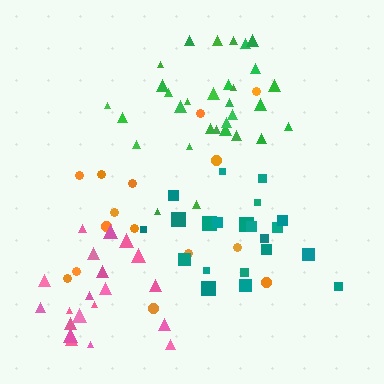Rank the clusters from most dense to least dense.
pink, teal, green, orange.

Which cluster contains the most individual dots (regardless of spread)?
Green (32).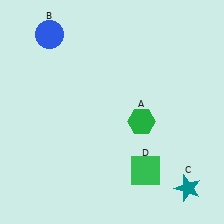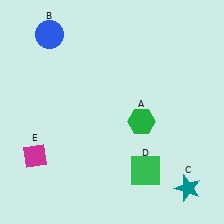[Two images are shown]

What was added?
A magenta diamond (E) was added in Image 2.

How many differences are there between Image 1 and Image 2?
There is 1 difference between the two images.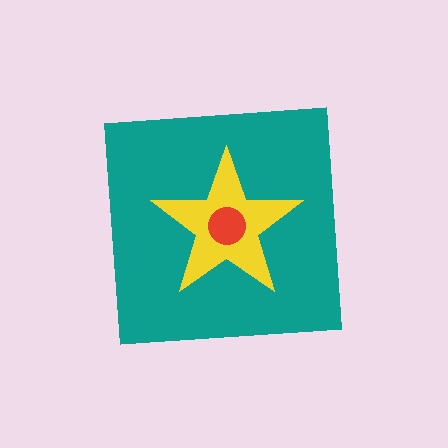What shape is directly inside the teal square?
The yellow star.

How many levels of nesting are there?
3.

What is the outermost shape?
The teal square.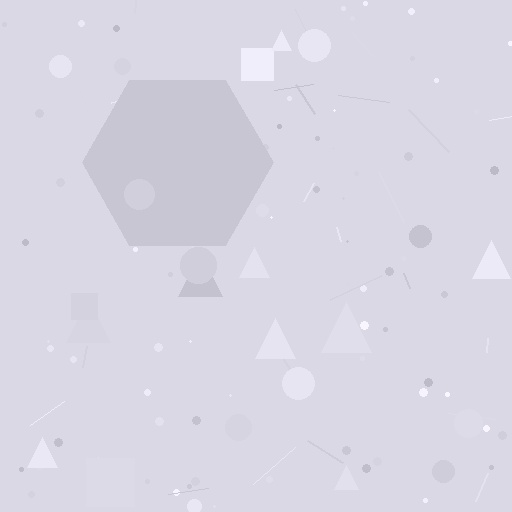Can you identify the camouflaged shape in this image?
The camouflaged shape is a hexagon.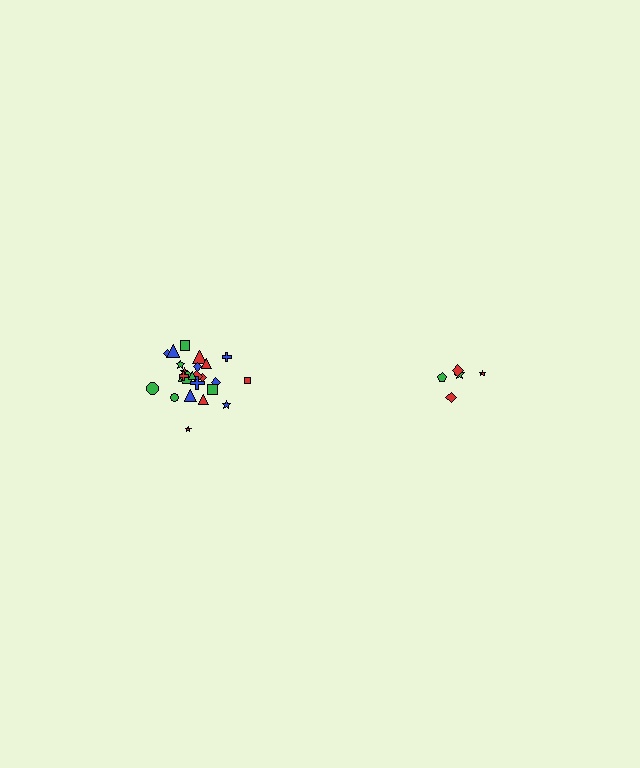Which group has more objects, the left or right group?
The left group.